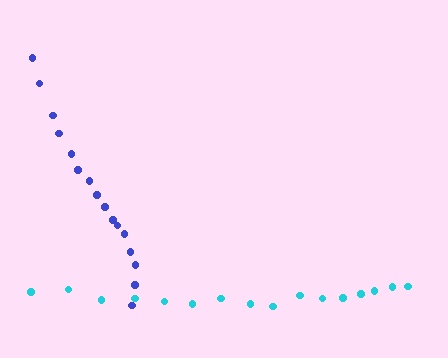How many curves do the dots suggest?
There are 2 distinct paths.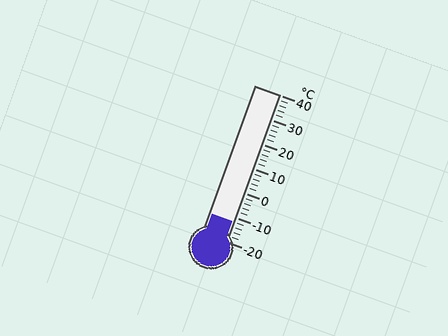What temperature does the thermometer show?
The thermometer shows approximately -12°C.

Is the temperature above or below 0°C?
The temperature is below 0°C.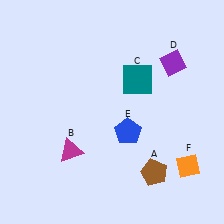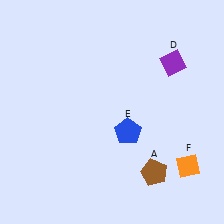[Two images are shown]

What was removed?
The teal square (C), the magenta triangle (B) were removed in Image 2.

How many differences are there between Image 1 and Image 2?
There are 2 differences between the two images.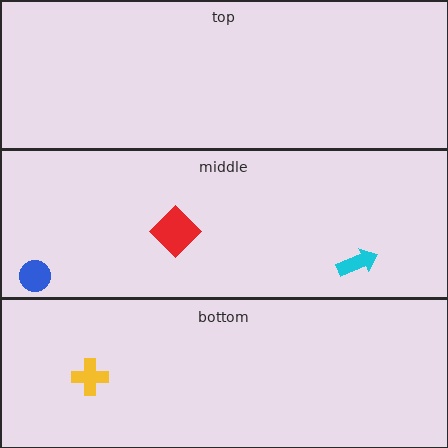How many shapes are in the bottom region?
1.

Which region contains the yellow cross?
The bottom region.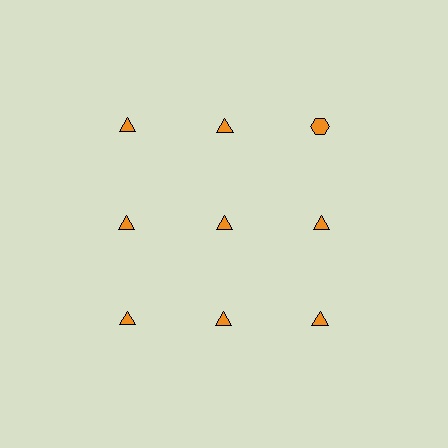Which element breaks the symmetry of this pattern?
The orange hexagon in the top row, center column breaks the symmetry. All other shapes are orange triangles.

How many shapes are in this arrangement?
There are 9 shapes arranged in a grid pattern.